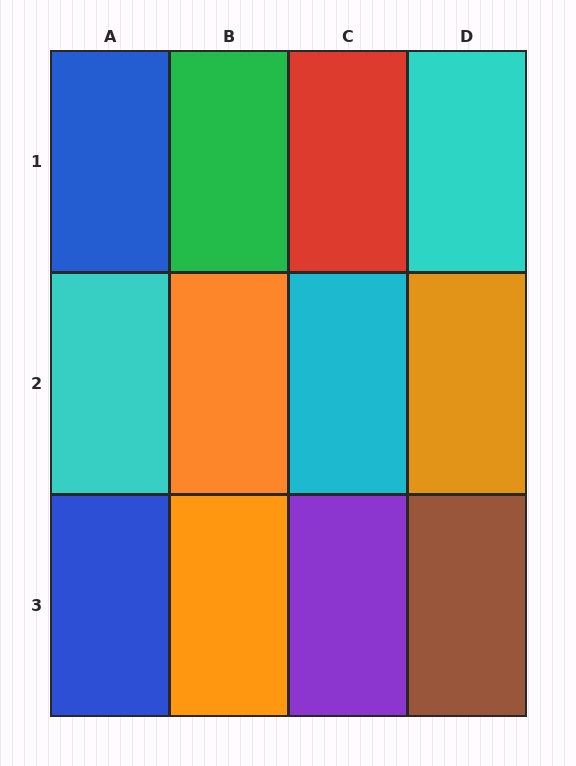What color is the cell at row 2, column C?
Cyan.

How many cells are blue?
2 cells are blue.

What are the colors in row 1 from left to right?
Blue, green, red, cyan.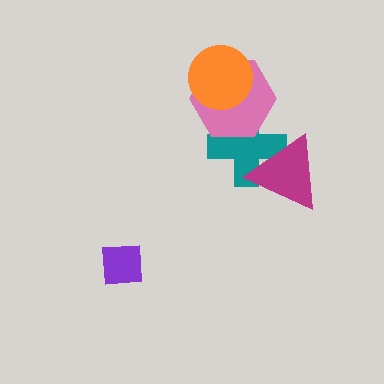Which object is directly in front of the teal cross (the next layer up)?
The magenta triangle is directly in front of the teal cross.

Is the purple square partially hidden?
No, no other shape covers it.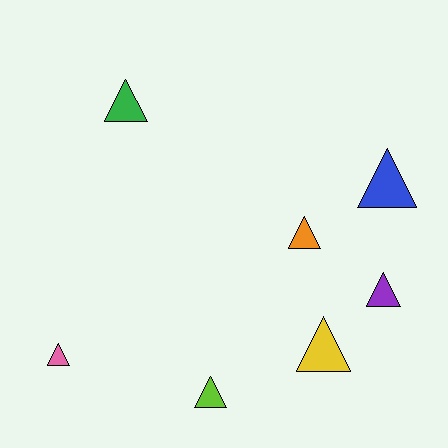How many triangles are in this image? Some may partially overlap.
There are 7 triangles.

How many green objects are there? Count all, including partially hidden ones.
There is 1 green object.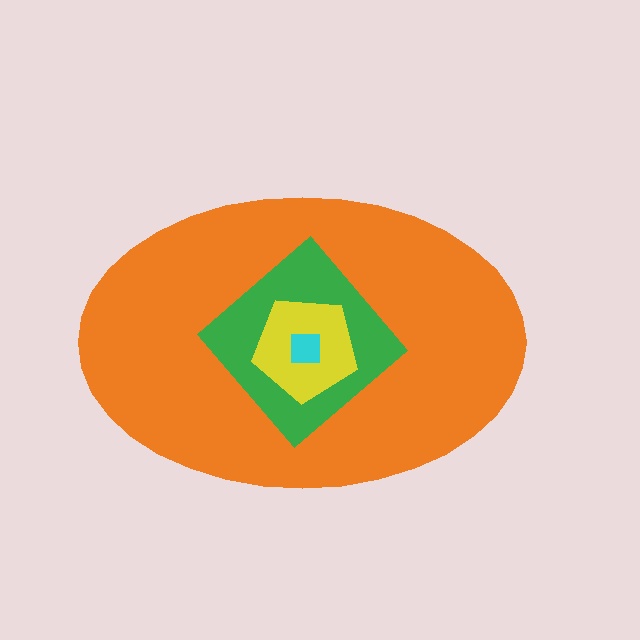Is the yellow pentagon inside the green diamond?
Yes.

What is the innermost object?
The cyan square.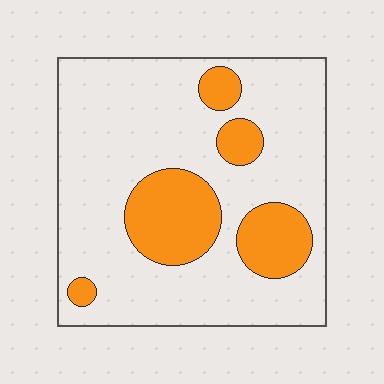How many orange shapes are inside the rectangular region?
5.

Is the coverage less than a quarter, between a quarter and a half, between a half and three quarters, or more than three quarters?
Less than a quarter.